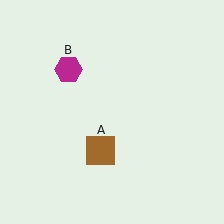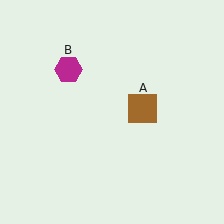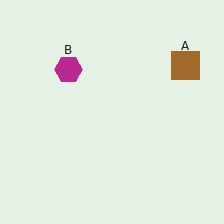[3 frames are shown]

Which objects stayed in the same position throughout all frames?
Magenta hexagon (object B) remained stationary.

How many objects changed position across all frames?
1 object changed position: brown square (object A).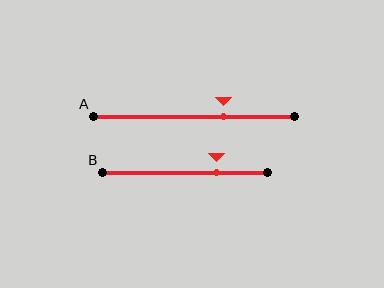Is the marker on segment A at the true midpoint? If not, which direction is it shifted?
No, the marker on segment A is shifted to the right by about 14% of the segment length.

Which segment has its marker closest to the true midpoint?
Segment A has its marker closest to the true midpoint.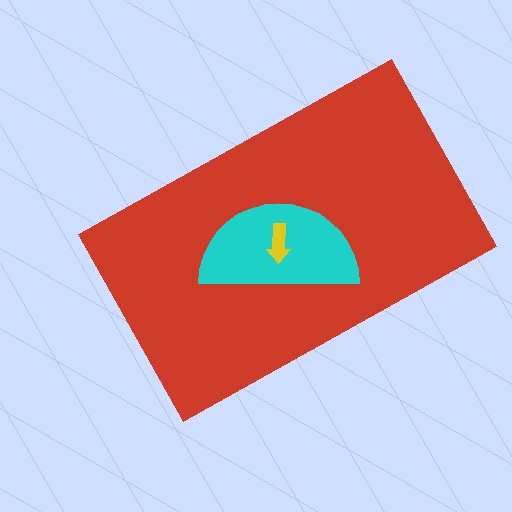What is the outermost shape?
The red rectangle.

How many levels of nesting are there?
3.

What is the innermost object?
The yellow arrow.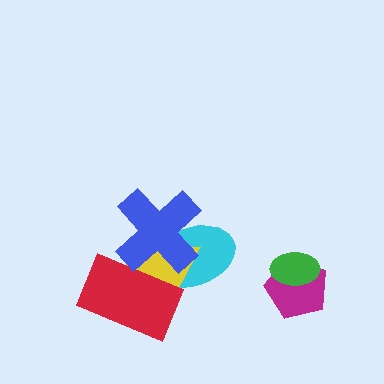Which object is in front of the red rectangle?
The blue cross is in front of the red rectangle.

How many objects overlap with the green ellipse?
1 object overlaps with the green ellipse.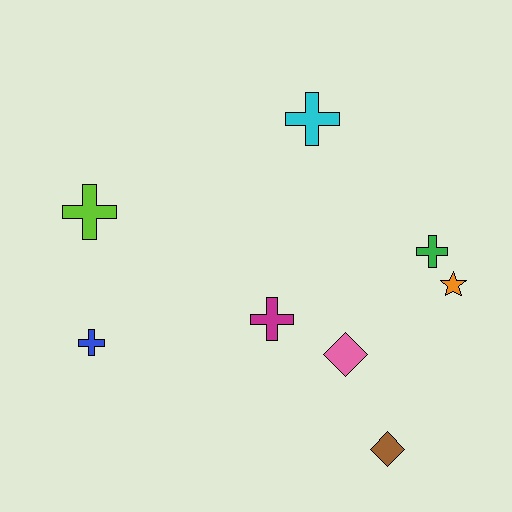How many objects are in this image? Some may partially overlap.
There are 8 objects.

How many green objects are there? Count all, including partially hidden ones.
There is 1 green object.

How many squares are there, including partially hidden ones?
There are no squares.